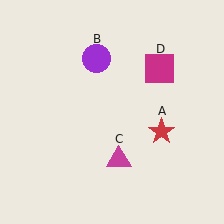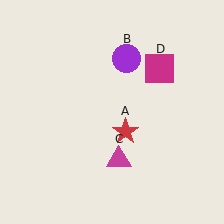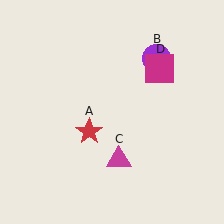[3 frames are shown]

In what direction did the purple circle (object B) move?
The purple circle (object B) moved right.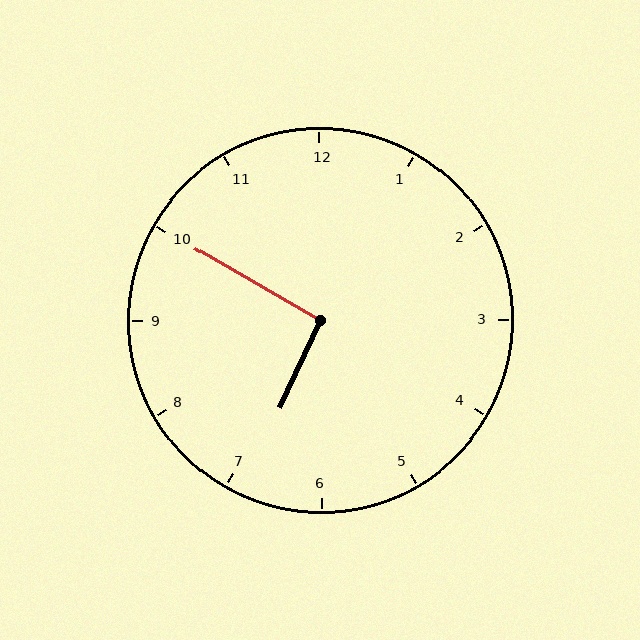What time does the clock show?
6:50.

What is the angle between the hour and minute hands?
Approximately 95 degrees.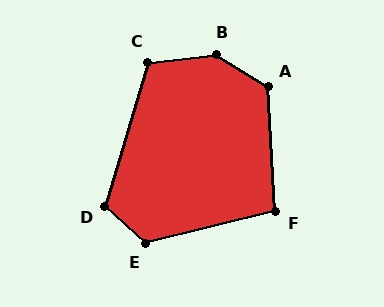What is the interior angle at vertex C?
Approximately 112 degrees (obtuse).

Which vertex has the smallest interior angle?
F, at approximately 101 degrees.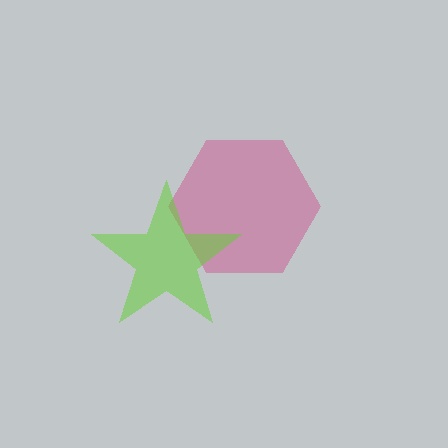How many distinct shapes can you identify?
There are 2 distinct shapes: a magenta hexagon, a lime star.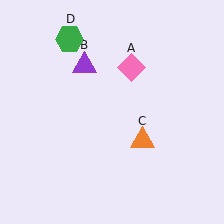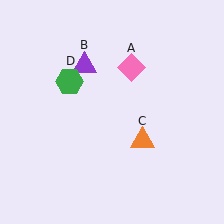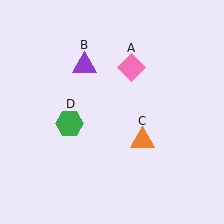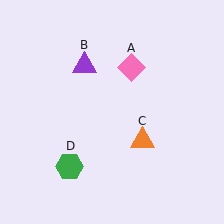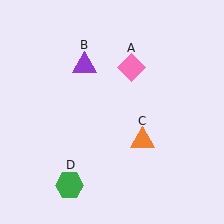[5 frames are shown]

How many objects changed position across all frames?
1 object changed position: green hexagon (object D).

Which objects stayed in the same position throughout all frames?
Pink diamond (object A) and purple triangle (object B) and orange triangle (object C) remained stationary.